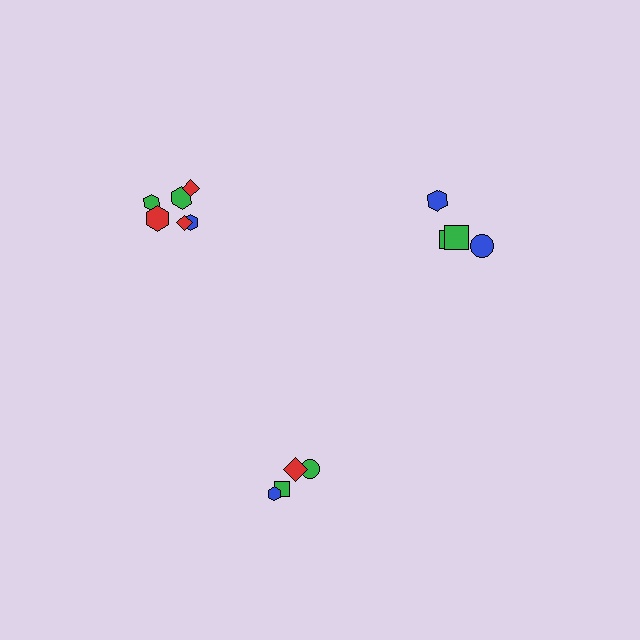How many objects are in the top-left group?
There are 6 objects.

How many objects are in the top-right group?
There are 4 objects.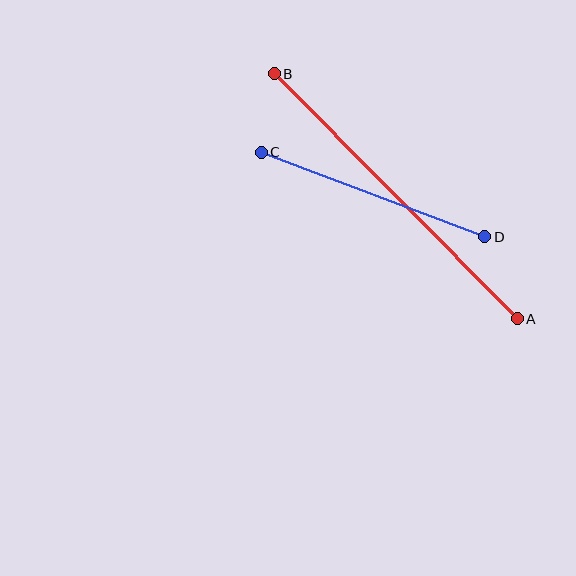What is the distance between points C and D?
The distance is approximately 239 pixels.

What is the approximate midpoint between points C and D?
The midpoint is at approximately (373, 195) pixels.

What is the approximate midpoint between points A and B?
The midpoint is at approximately (396, 196) pixels.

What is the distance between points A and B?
The distance is approximately 345 pixels.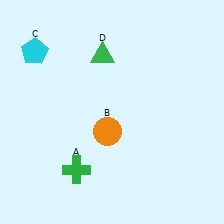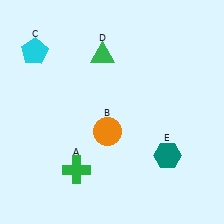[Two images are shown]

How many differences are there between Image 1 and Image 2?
There is 1 difference between the two images.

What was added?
A teal hexagon (E) was added in Image 2.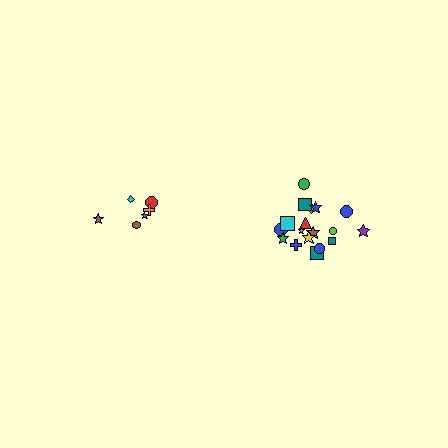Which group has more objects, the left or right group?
The right group.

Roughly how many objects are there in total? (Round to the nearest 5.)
Roughly 25 objects in total.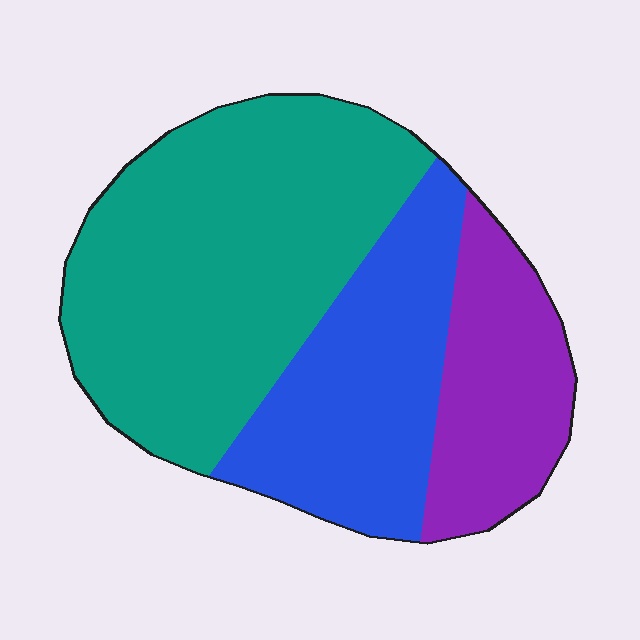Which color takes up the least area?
Purple, at roughly 20%.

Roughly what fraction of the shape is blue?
Blue takes up about one quarter (1/4) of the shape.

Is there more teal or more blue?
Teal.